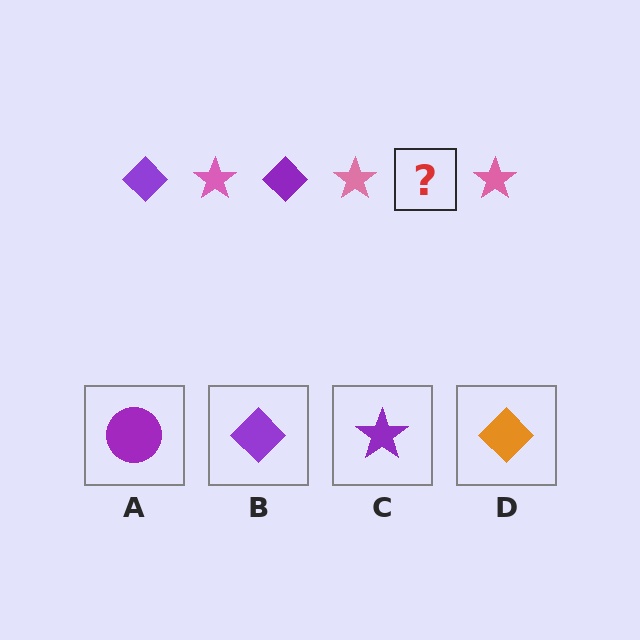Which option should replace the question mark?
Option B.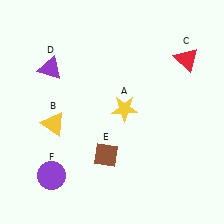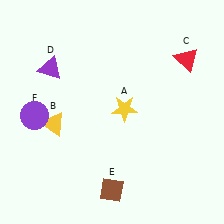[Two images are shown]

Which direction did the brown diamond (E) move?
The brown diamond (E) moved down.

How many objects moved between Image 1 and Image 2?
2 objects moved between the two images.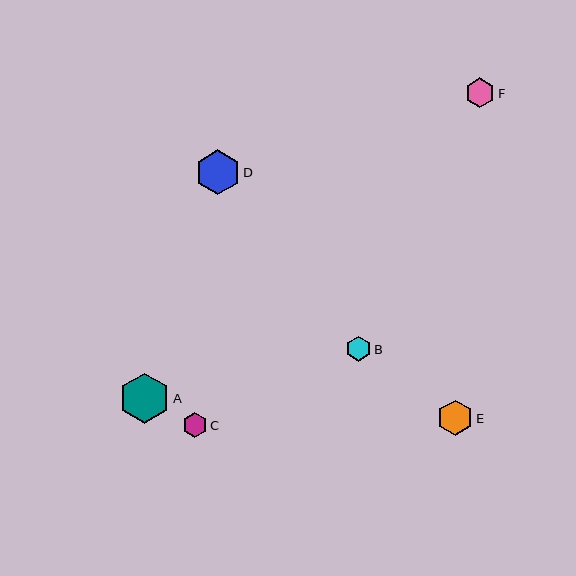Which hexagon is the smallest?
Hexagon C is the smallest with a size of approximately 25 pixels.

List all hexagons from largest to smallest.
From largest to smallest: A, D, E, F, B, C.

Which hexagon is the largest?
Hexagon A is the largest with a size of approximately 51 pixels.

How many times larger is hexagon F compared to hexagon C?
Hexagon F is approximately 1.2 times the size of hexagon C.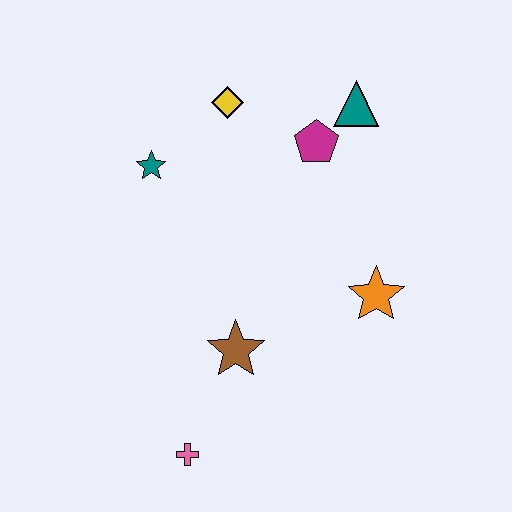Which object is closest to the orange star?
The brown star is closest to the orange star.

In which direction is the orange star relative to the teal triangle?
The orange star is below the teal triangle.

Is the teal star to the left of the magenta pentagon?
Yes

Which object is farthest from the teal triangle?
The pink cross is farthest from the teal triangle.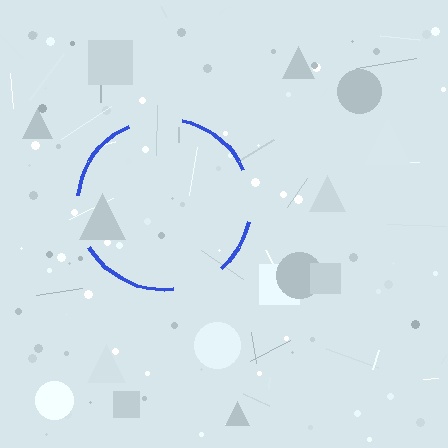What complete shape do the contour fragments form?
The contour fragments form a circle.